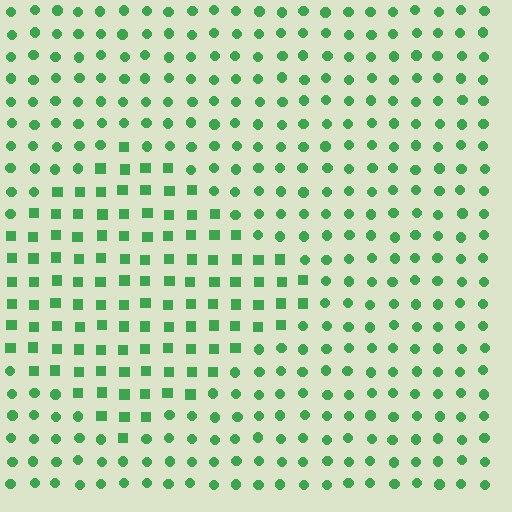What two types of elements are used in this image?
The image uses squares inside the diamond region and circles outside it.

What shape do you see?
I see a diamond.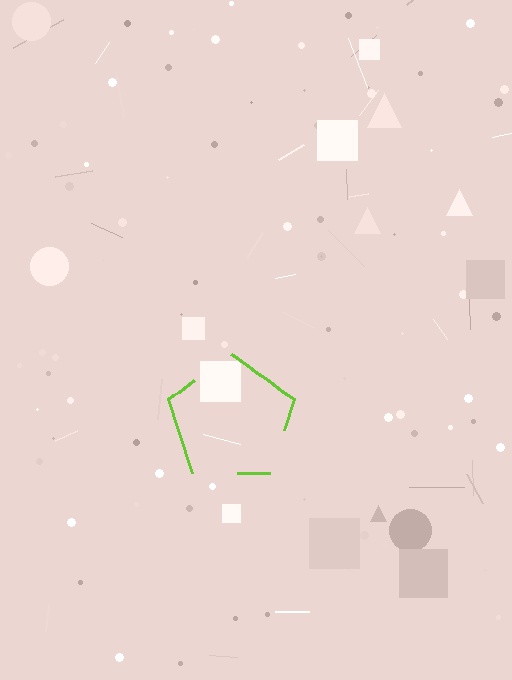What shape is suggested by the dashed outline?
The dashed outline suggests a pentagon.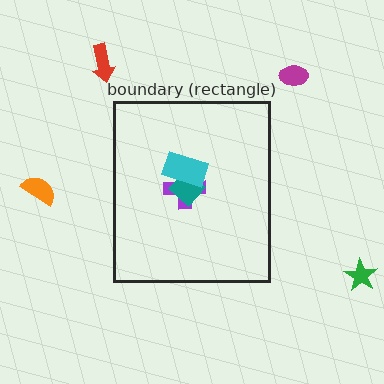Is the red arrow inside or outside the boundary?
Outside.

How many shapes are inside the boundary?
3 inside, 4 outside.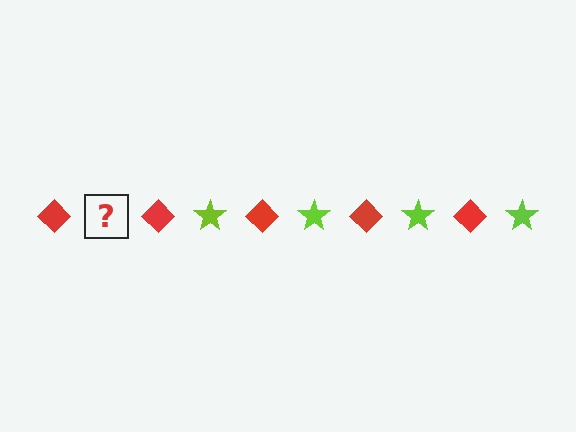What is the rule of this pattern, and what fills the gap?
The rule is that the pattern alternates between red diamond and lime star. The gap should be filled with a lime star.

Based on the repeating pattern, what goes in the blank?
The blank should be a lime star.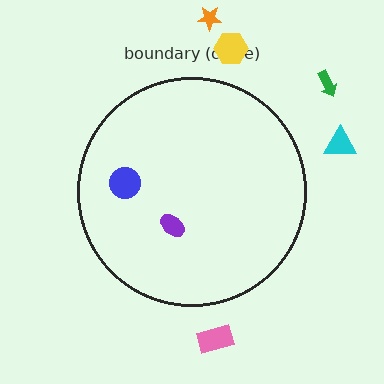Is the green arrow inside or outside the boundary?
Outside.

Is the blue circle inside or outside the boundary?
Inside.